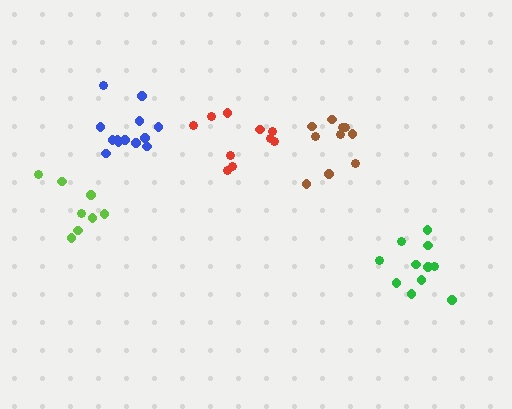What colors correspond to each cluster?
The clusters are colored: lime, blue, brown, green, red.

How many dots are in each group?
Group 1: 8 dots, Group 2: 13 dots, Group 3: 10 dots, Group 4: 11 dots, Group 5: 10 dots (52 total).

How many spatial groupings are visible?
There are 5 spatial groupings.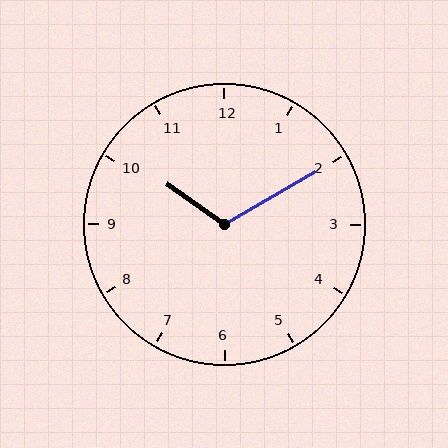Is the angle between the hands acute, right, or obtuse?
It is obtuse.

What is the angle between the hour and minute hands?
Approximately 115 degrees.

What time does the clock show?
10:10.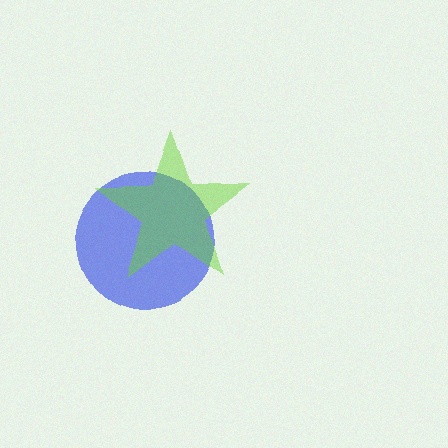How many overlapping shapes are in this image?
There are 2 overlapping shapes in the image.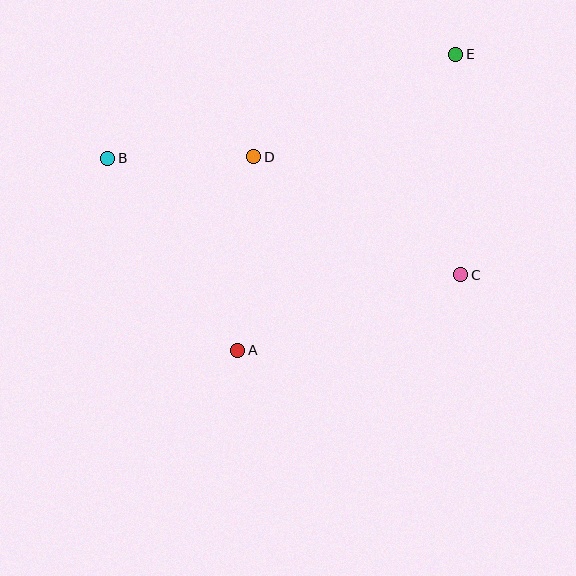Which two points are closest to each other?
Points B and D are closest to each other.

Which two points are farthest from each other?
Points B and C are farthest from each other.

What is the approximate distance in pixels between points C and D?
The distance between C and D is approximately 239 pixels.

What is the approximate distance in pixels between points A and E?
The distance between A and E is approximately 368 pixels.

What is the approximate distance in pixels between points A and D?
The distance between A and D is approximately 195 pixels.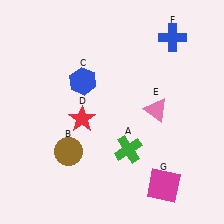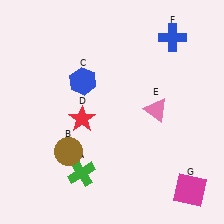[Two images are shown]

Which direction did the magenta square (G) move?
The magenta square (G) moved right.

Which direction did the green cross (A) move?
The green cross (A) moved left.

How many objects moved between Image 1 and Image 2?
2 objects moved between the two images.